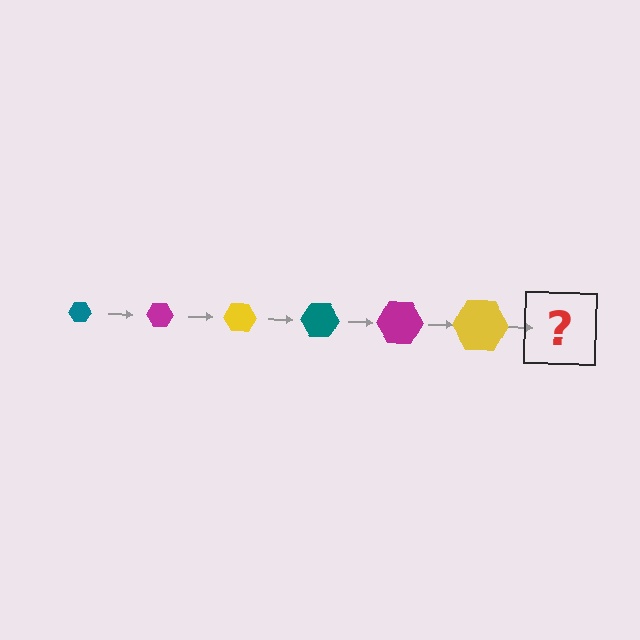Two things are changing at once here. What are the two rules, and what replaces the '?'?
The two rules are that the hexagon grows larger each step and the color cycles through teal, magenta, and yellow. The '?' should be a teal hexagon, larger than the previous one.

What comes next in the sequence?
The next element should be a teal hexagon, larger than the previous one.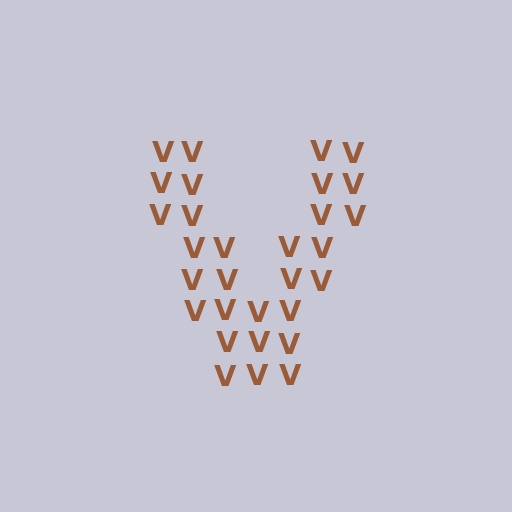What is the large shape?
The large shape is the letter V.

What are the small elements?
The small elements are letter V's.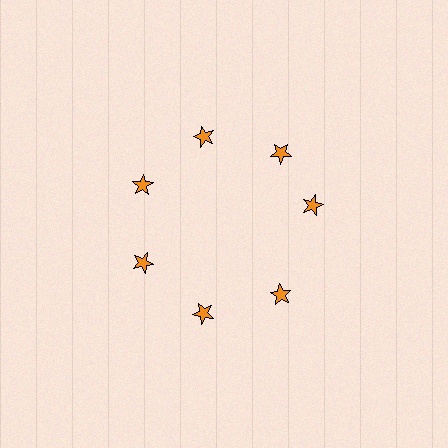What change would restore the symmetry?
The symmetry would be restored by rotating it back into even spacing with its neighbors so that all 7 stars sit at equal angles and equal distance from the center.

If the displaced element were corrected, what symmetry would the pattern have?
It would have 7-fold rotational symmetry — the pattern would map onto itself every 51 degrees.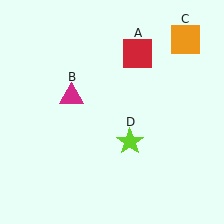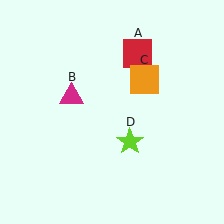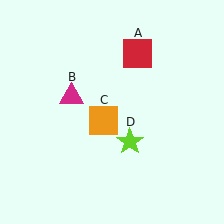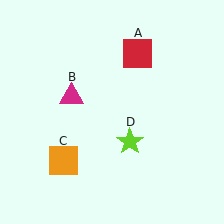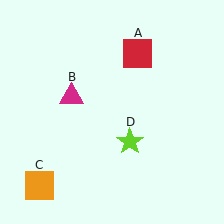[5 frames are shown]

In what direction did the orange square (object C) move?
The orange square (object C) moved down and to the left.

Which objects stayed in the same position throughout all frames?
Red square (object A) and magenta triangle (object B) and lime star (object D) remained stationary.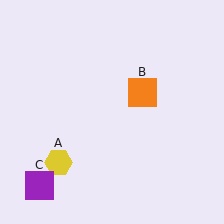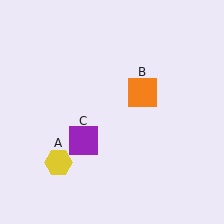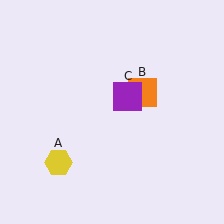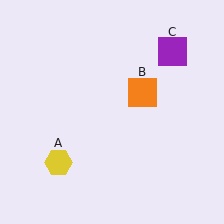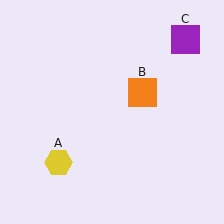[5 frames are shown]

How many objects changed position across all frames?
1 object changed position: purple square (object C).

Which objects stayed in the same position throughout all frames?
Yellow hexagon (object A) and orange square (object B) remained stationary.